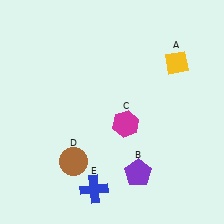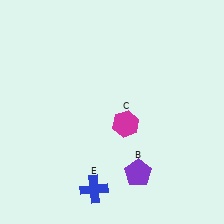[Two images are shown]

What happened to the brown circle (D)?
The brown circle (D) was removed in Image 2. It was in the bottom-left area of Image 1.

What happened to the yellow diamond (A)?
The yellow diamond (A) was removed in Image 2. It was in the top-right area of Image 1.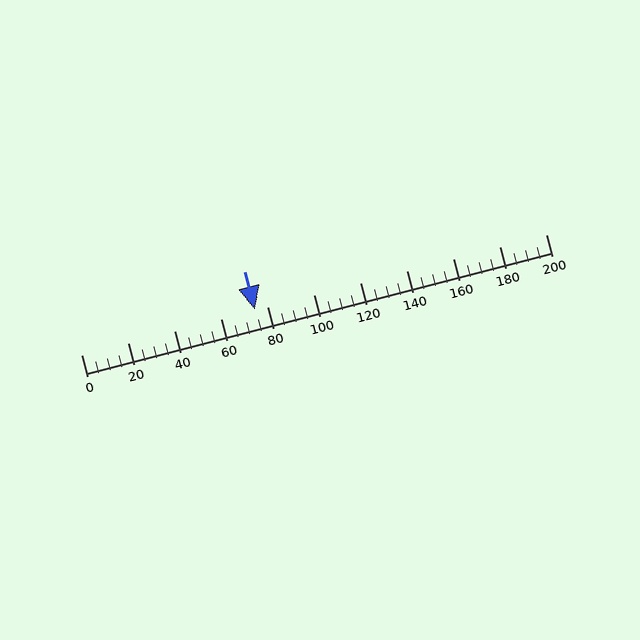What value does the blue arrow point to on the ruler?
The blue arrow points to approximately 75.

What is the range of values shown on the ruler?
The ruler shows values from 0 to 200.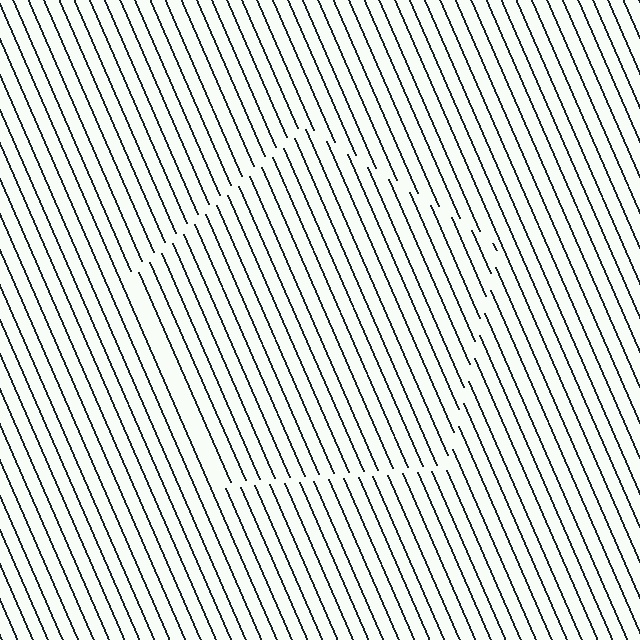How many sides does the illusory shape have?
5 sides — the line-ends trace a pentagon.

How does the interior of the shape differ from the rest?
The interior of the shape contains the same grating, shifted by half a period — the contour is defined by the phase discontinuity where line-ends from the inner and outer gratings abut.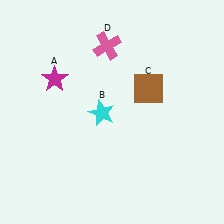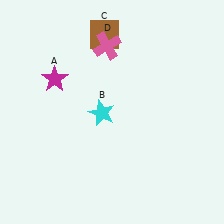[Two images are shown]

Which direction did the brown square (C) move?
The brown square (C) moved up.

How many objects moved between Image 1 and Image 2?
1 object moved between the two images.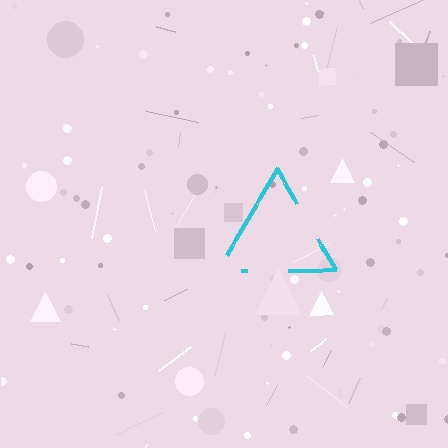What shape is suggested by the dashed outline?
The dashed outline suggests a triangle.